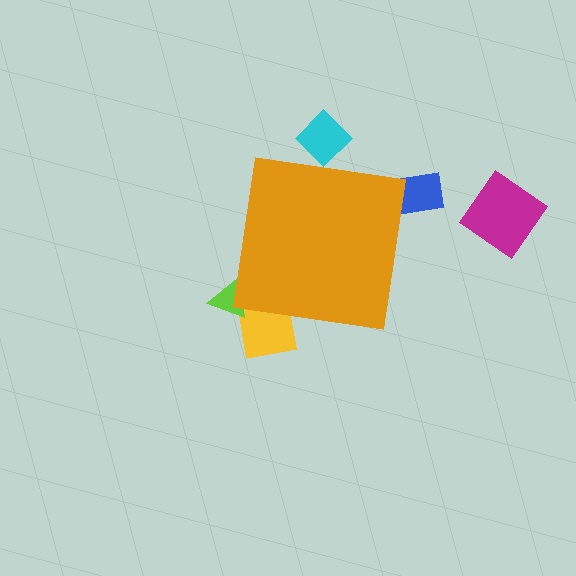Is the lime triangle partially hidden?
Yes, the lime triangle is partially hidden behind the orange square.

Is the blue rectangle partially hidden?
Yes, the blue rectangle is partially hidden behind the orange square.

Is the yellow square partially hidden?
Yes, the yellow square is partially hidden behind the orange square.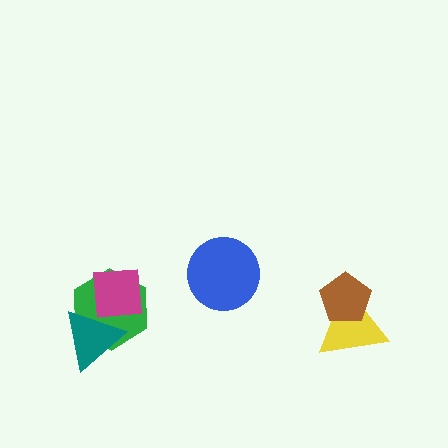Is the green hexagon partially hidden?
Yes, it is partially covered by another shape.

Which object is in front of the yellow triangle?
The brown pentagon is in front of the yellow triangle.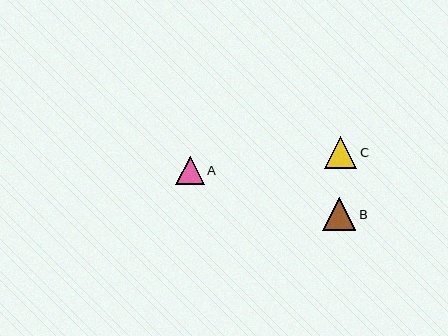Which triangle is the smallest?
Triangle A is the smallest with a size of approximately 28 pixels.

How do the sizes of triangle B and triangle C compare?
Triangle B and triangle C are approximately the same size.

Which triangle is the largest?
Triangle B is the largest with a size of approximately 33 pixels.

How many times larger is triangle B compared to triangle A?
Triangle B is approximately 1.2 times the size of triangle A.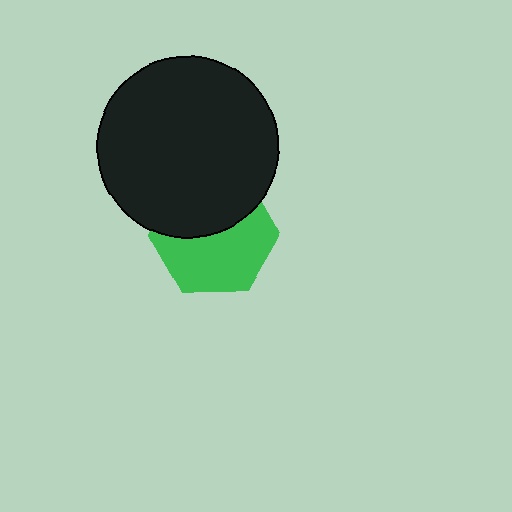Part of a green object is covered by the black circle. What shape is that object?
It is a hexagon.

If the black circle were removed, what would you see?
You would see the complete green hexagon.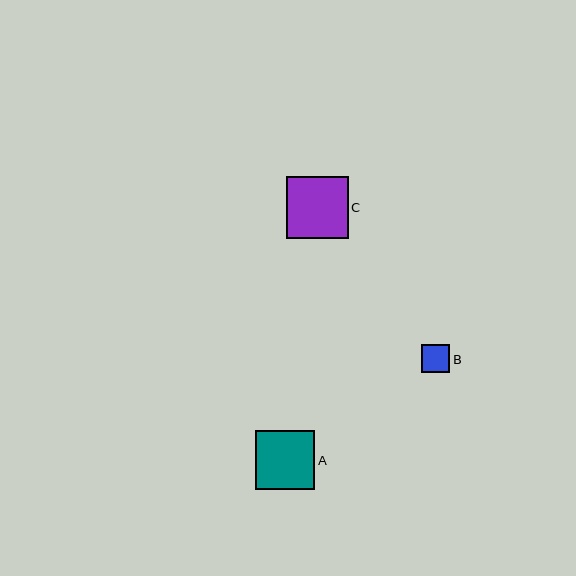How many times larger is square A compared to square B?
Square A is approximately 2.1 times the size of square B.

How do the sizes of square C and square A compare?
Square C and square A are approximately the same size.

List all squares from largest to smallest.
From largest to smallest: C, A, B.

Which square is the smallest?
Square B is the smallest with a size of approximately 28 pixels.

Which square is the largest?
Square C is the largest with a size of approximately 62 pixels.